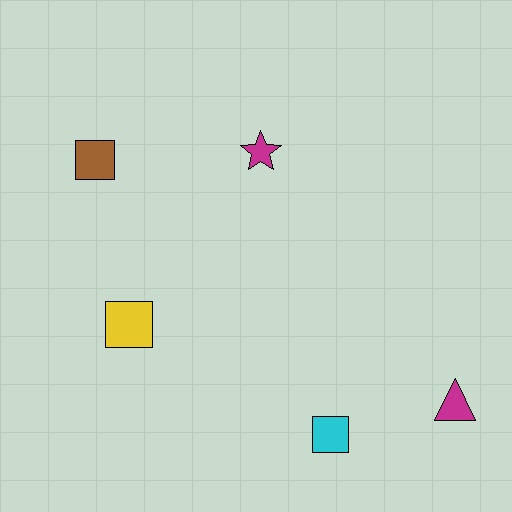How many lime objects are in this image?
There are no lime objects.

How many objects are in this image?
There are 5 objects.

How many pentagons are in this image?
There are no pentagons.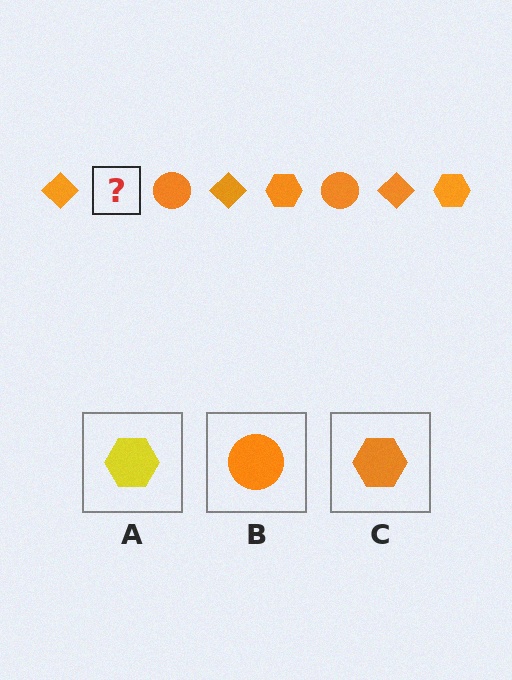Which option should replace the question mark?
Option C.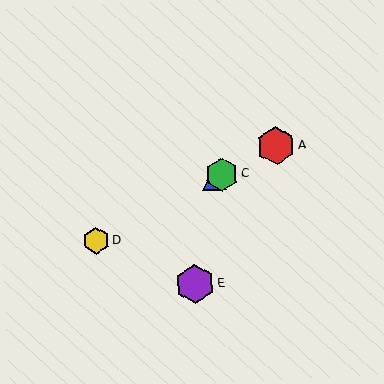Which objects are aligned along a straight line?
Objects A, B, C, D are aligned along a straight line.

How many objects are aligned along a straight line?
4 objects (A, B, C, D) are aligned along a straight line.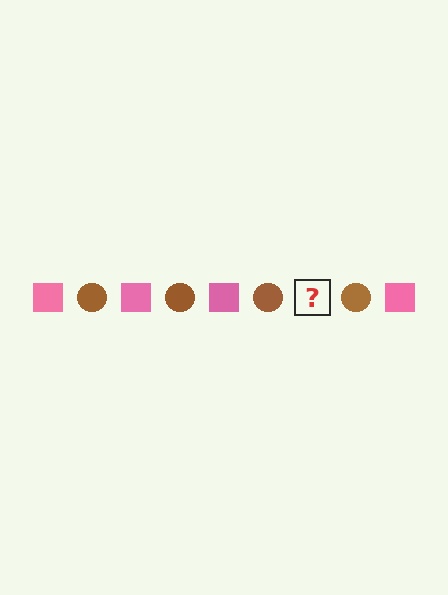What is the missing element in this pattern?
The missing element is a pink square.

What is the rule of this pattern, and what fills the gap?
The rule is that the pattern alternates between pink square and brown circle. The gap should be filled with a pink square.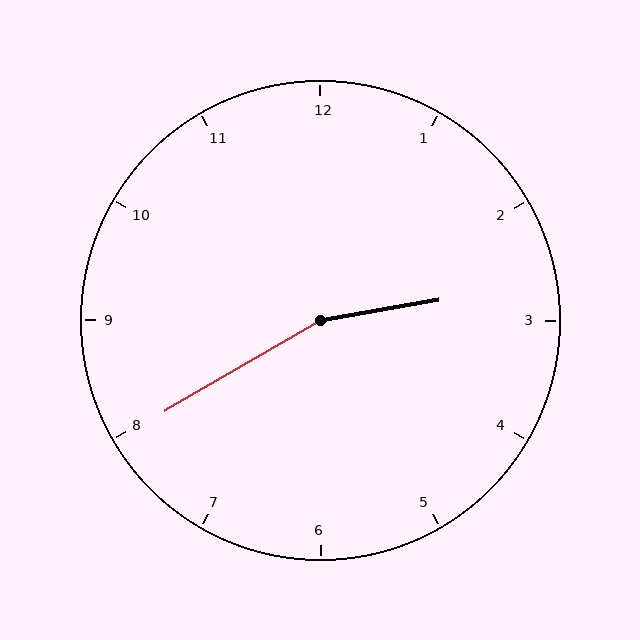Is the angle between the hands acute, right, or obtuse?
It is obtuse.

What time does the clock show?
2:40.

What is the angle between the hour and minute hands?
Approximately 160 degrees.